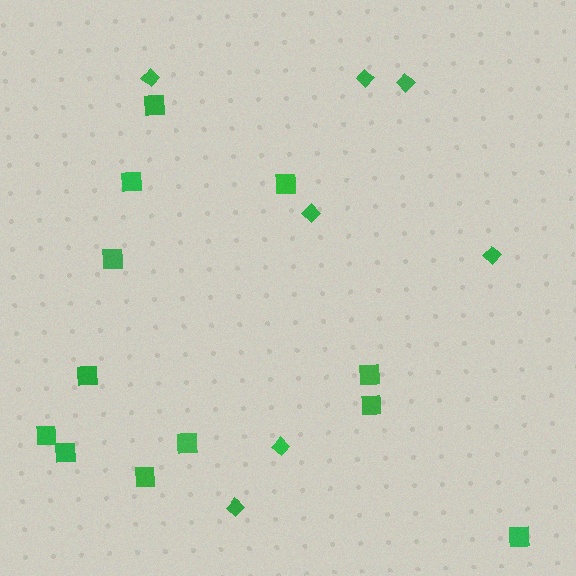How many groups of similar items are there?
There are 2 groups: one group of diamonds (7) and one group of squares (12).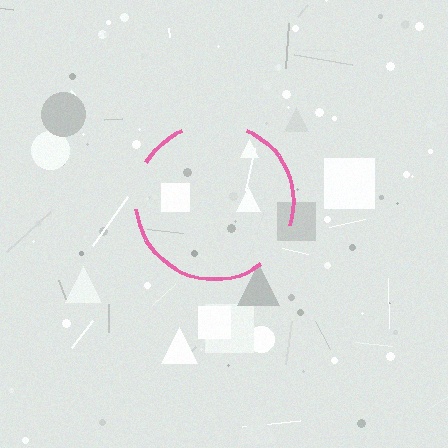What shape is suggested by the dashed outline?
The dashed outline suggests a circle.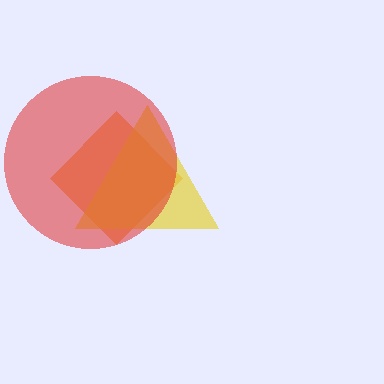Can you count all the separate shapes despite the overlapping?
Yes, there are 3 separate shapes.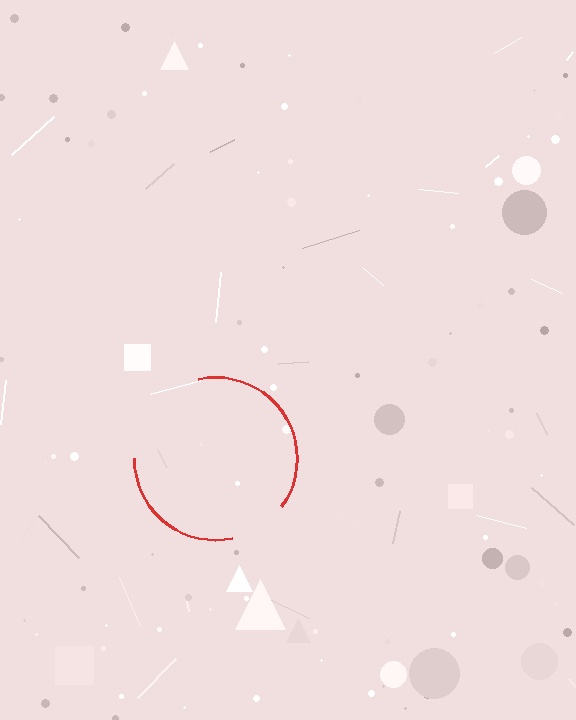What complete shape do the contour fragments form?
The contour fragments form a circle.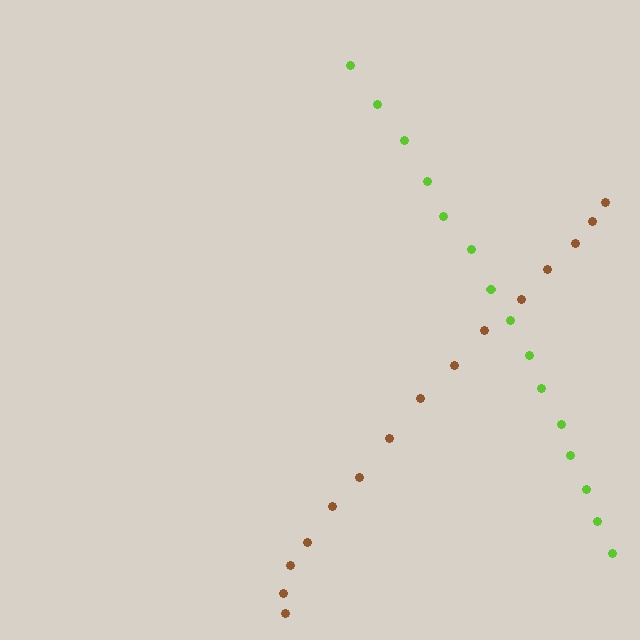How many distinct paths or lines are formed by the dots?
There are 2 distinct paths.